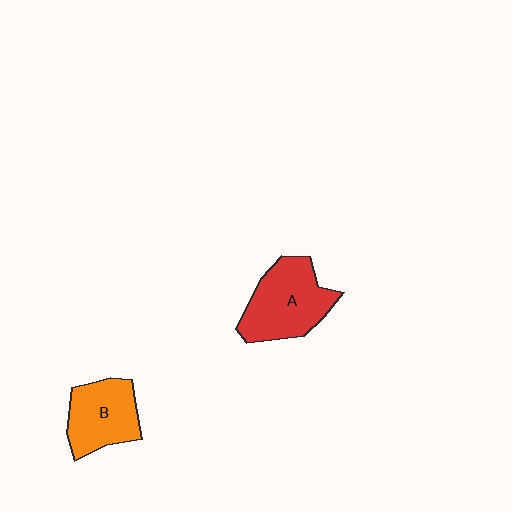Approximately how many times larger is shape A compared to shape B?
Approximately 1.3 times.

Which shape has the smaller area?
Shape B (orange).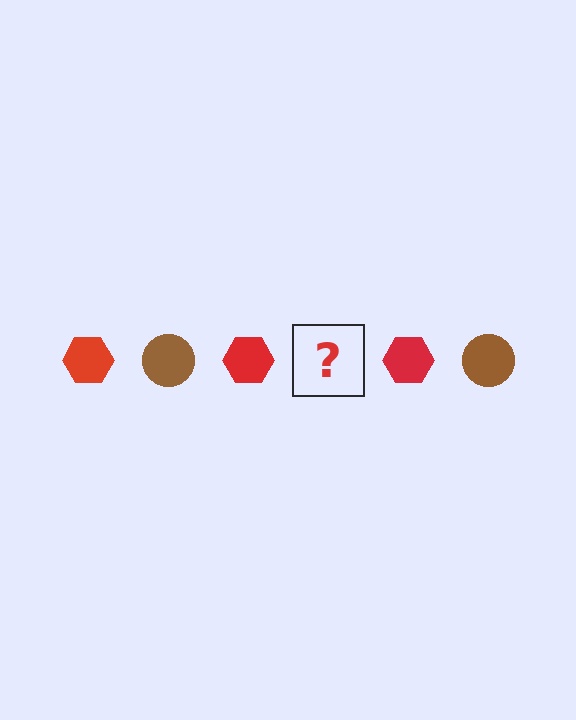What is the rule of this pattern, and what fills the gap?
The rule is that the pattern alternates between red hexagon and brown circle. The gap should be filled with a brown circle.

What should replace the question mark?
The question mark should be replaced with a brown circle.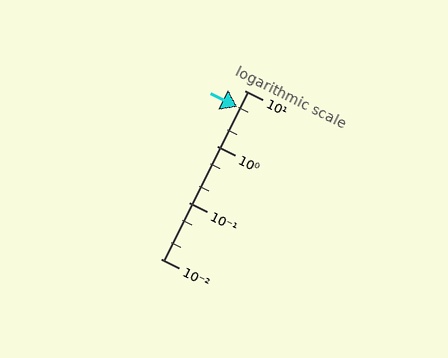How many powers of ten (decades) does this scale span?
The scale spans 3 decades, from 0.01 to 10.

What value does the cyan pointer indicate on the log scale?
The pointer indicates approximately 5.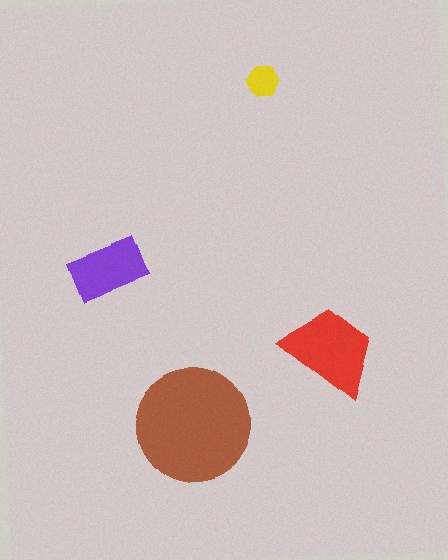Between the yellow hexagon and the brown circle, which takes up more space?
The brown circle.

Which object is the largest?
The brown circle.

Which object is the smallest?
The yellow hexagon.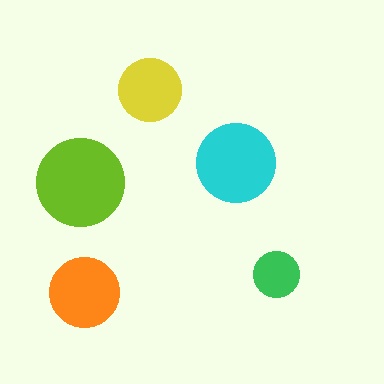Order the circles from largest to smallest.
the lime one, the cyan one, the orange one, the yellow one, the green one.